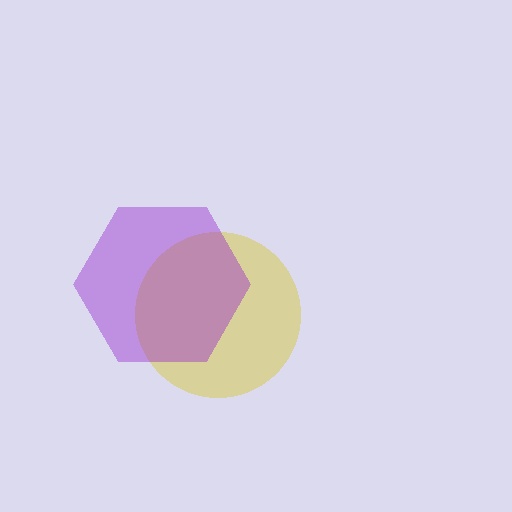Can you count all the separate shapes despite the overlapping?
Yes, there are 2 separate shapes.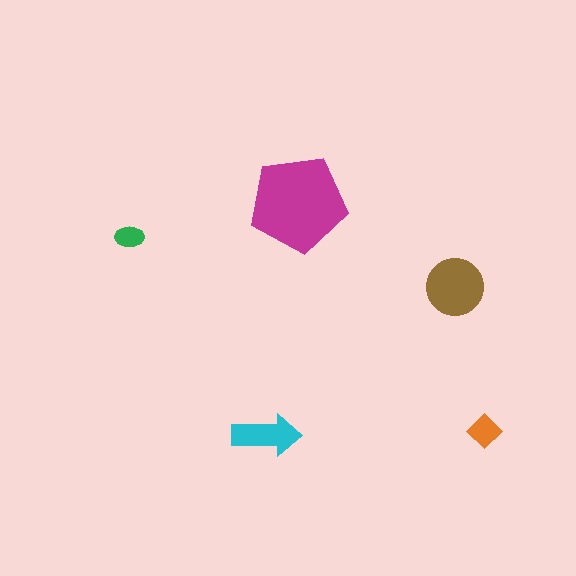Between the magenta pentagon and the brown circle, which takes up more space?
The magenta pentagon.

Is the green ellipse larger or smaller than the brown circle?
Smaller.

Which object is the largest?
The magenta pentagon.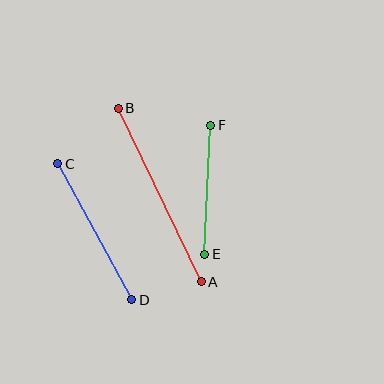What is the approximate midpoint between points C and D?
The midpoint is at approximately (95, 232) pixels.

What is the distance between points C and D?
The distance is approximately 155 pixels.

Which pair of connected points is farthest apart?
Points A and B are farthest apart.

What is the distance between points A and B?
The distance is approximately 192 pixels.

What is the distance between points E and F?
The distance is approximately 130 pixels.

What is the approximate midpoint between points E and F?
The midpoint is at approximately (208, 190) pixels.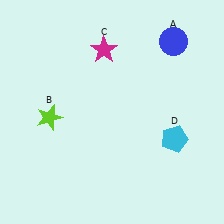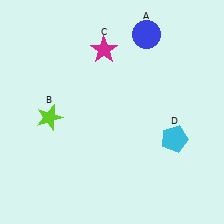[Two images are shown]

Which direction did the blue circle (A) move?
The blue circle (A) moved left.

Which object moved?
The blue circle (A) moved left.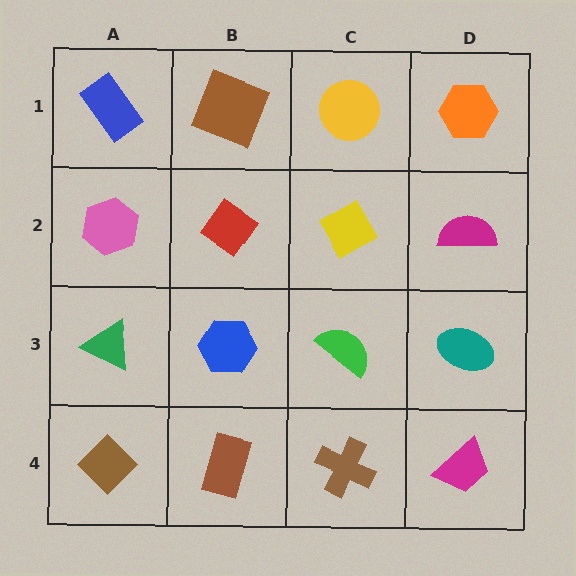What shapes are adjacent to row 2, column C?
A yellow circle (row 1, column C), a green semicircle (row 3, column C), a red diamond (row 2, column B), a magenta semicircle (row 2, column D).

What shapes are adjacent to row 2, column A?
A blue rectangle (row 1, column A), a green triangle (row 3, column A), a red diamond (row 2, column B).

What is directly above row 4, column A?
A green triangle.